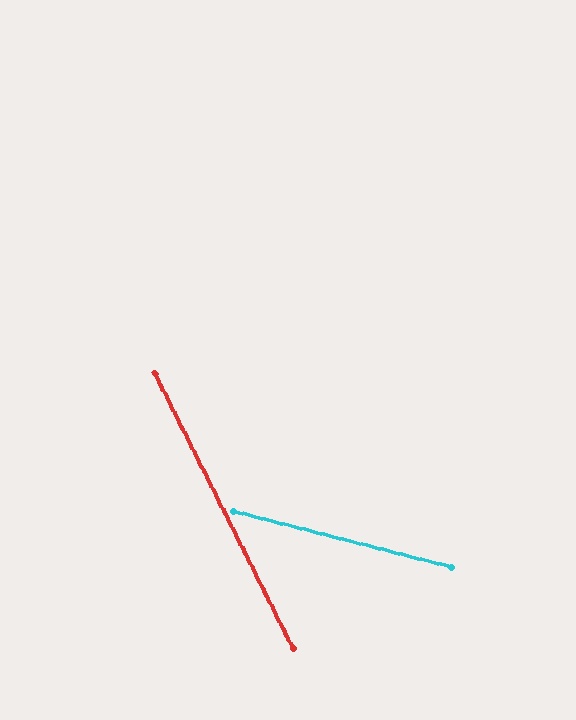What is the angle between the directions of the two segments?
Approximately 49 degrees.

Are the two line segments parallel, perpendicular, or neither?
Neither parallel nor perpendicular — they differ by about 49°.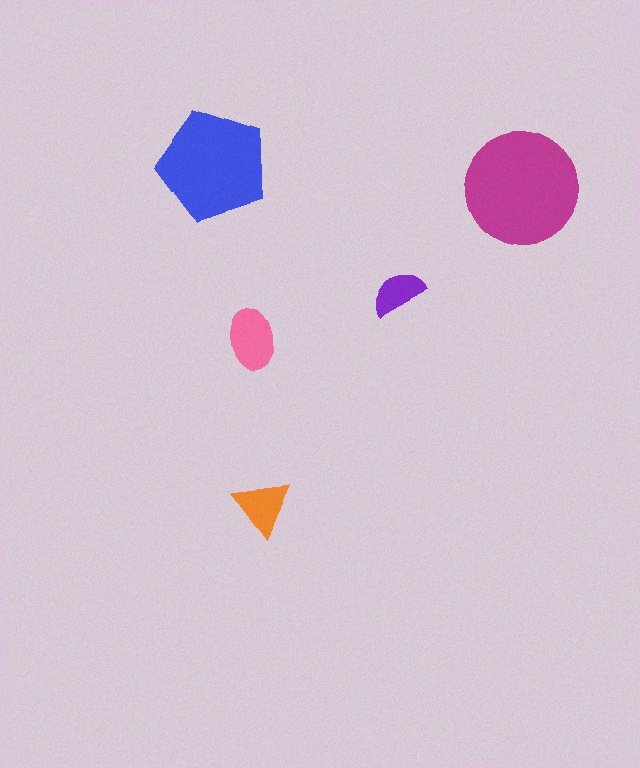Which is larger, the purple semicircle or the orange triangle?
The orange triangle.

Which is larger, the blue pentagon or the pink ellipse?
The blue pentagon.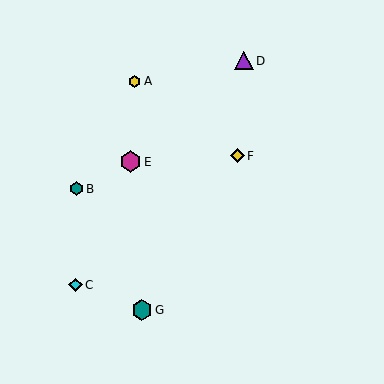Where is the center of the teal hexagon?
The center of the teal hexagon is at (142, 310).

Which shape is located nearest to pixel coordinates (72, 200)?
The teal hexagon (labeled B) at (76, 189) is nearest to that location.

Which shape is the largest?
The magenta hexagon (labeled E) is the largest.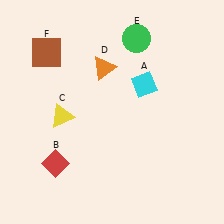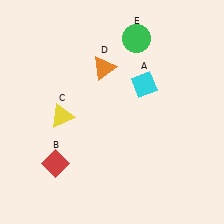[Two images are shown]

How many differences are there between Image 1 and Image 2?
There is 1 difference between the two images.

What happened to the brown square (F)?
The brown square (F) was removed in Image 2. It was in the top-left area of Image 1.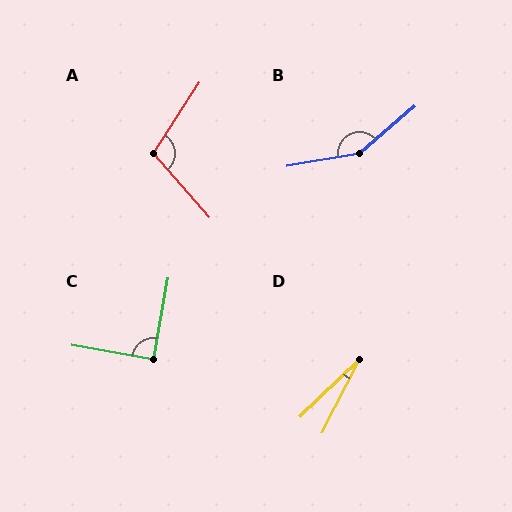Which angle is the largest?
B, at approximately 150 degrees.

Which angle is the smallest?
D, at approximately 19 degrees.